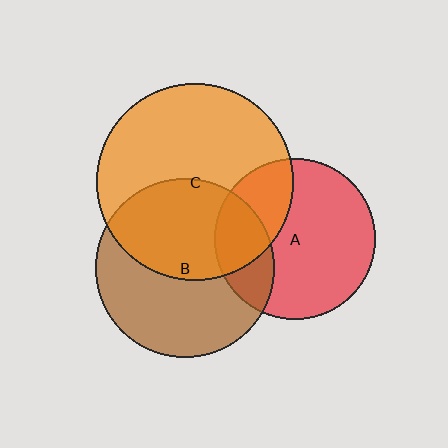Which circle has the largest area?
Circle C (orange).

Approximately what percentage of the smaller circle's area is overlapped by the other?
Approximately 25%.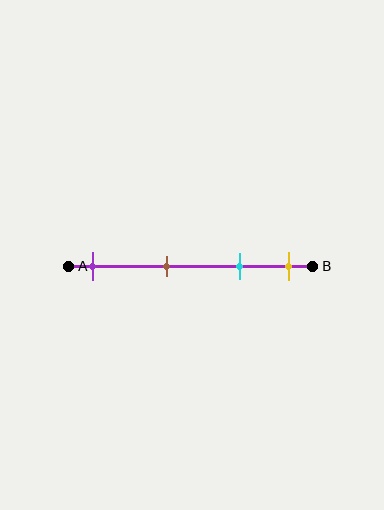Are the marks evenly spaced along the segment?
No, the marks are not evenly spaced.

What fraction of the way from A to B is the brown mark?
The brown mark is approximately 40% (0.4) of the way from A to B.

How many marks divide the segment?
There are 4 marks dividing the segment.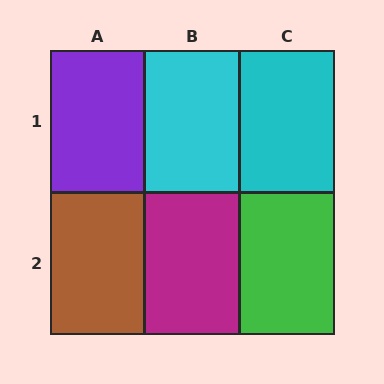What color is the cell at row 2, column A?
Brown.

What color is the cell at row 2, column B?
Magenta.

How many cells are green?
1 cell is green.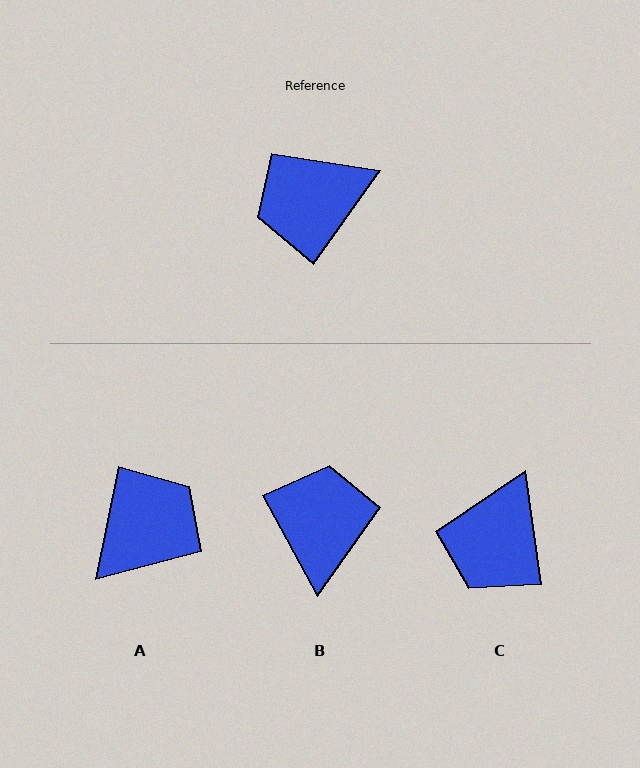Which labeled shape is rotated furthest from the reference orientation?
A, about 156 degrees away.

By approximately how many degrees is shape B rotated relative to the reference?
Approximately 116 degrees clockwise.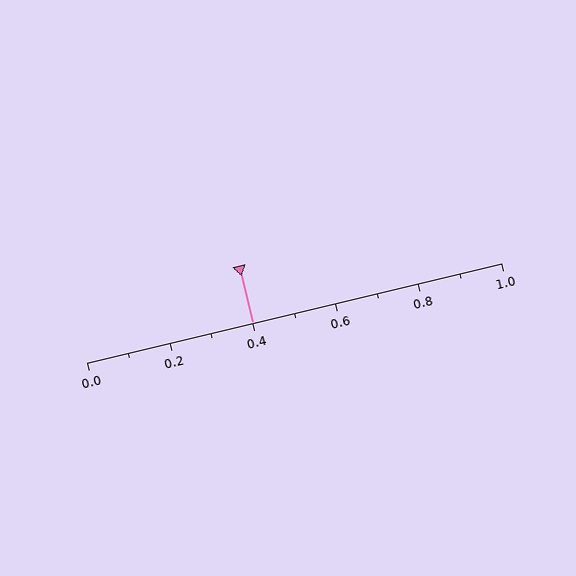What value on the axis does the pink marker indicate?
The marker indicates approximately 0.4.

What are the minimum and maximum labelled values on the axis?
The axis runs from 0.0 to 1.0.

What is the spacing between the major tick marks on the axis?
The major ticks are spaced 0.2 apart.